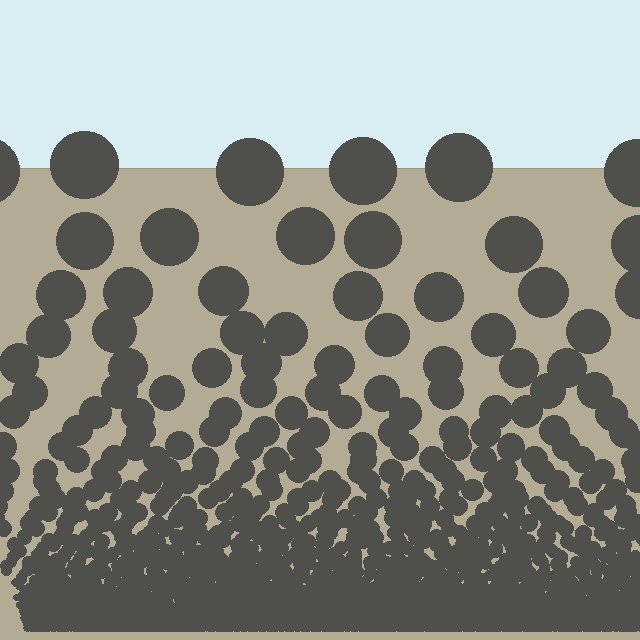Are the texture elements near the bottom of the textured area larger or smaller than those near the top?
Smaller. The gradient is inverted — elements near the bottom are smaller and denser.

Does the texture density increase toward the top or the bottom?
Density increases toward the bottom.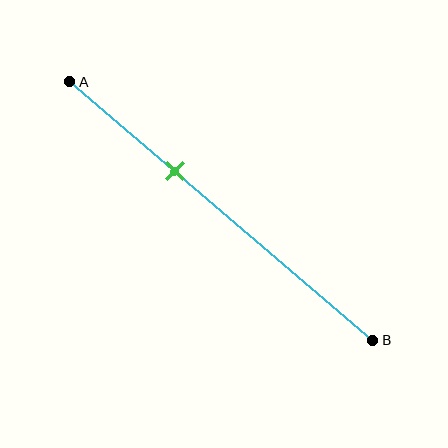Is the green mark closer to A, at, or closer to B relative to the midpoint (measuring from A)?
The green mark is closer to point A than the midpoint of segment AB.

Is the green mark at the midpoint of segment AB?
No, the mark is at about 35% from A, not at the 50% midpoint.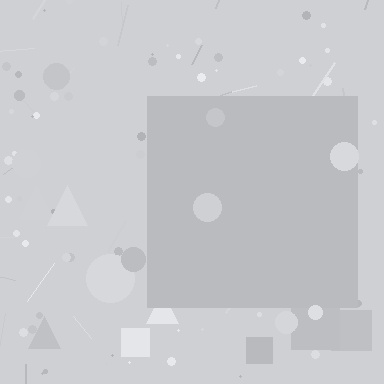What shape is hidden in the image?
A square is hidden in the image.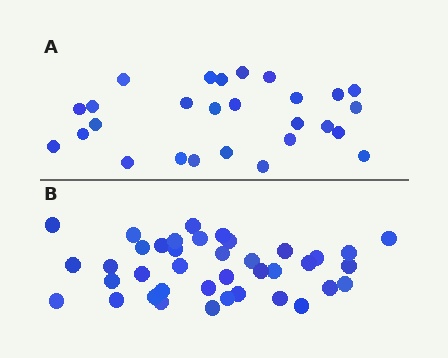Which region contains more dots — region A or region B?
Region B (the bottom region) has more dots.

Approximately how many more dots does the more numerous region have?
Region B has roughly 12 or so more dots than region A.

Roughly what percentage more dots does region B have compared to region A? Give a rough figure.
About 45% more.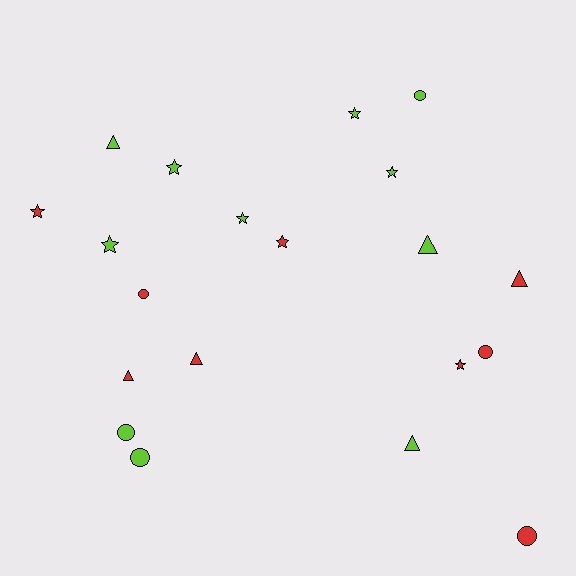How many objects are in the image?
There are 20 objects.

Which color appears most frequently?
Lime, with 11 objects.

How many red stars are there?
There are 3 red stars.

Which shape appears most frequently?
Star, with 8 objects.